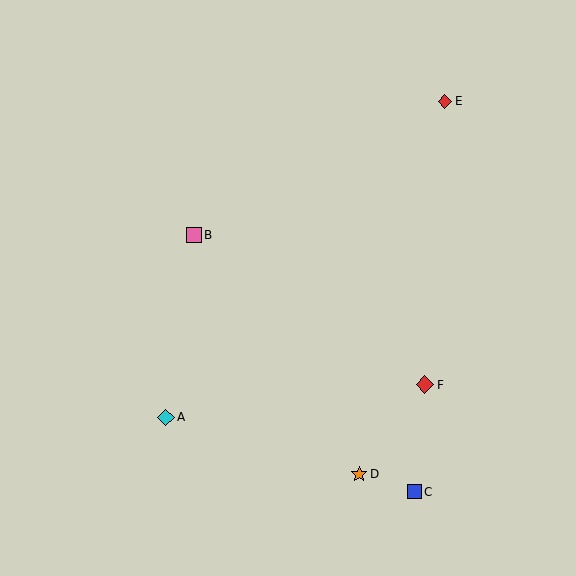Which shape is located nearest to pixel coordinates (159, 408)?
The cyan diamond (labeled A) at (166, 417) is nearest to that location.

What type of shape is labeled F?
Shape F is a red diamond.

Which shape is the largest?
The red diamond (labeled F) is the largest.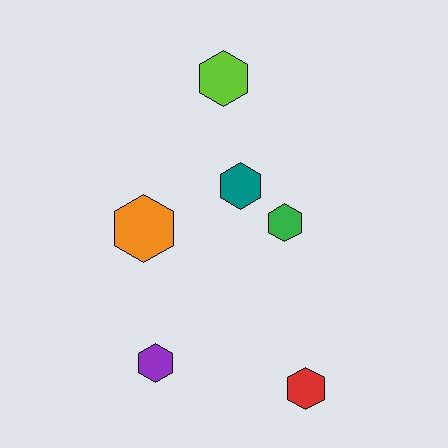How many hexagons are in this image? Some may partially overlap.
There are 6 hexagons.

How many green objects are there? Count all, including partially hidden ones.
There is 1 green object.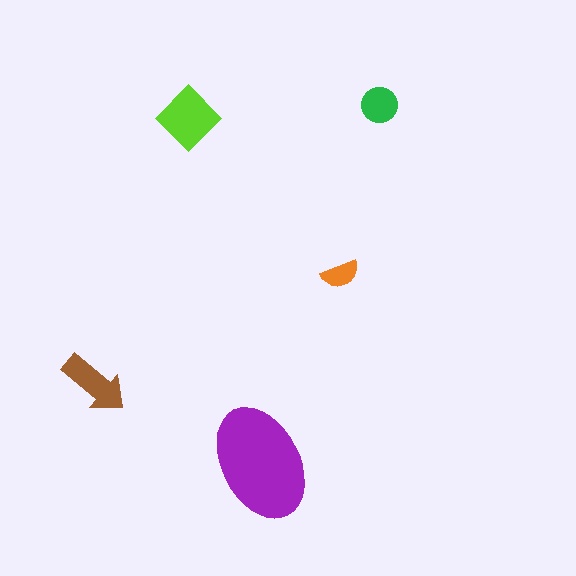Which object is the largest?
The purple ellipse.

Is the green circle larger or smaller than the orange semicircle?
Larger.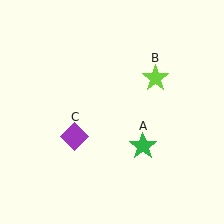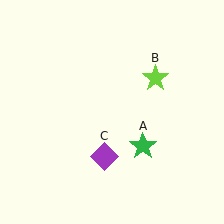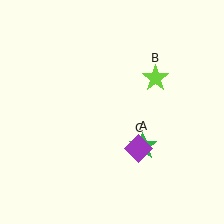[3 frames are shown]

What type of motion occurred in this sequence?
The purple diamond (object C) rotated counterclockwise around the center of the scene.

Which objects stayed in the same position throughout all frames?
Green star (object A) and lime star (object B) remained stationary.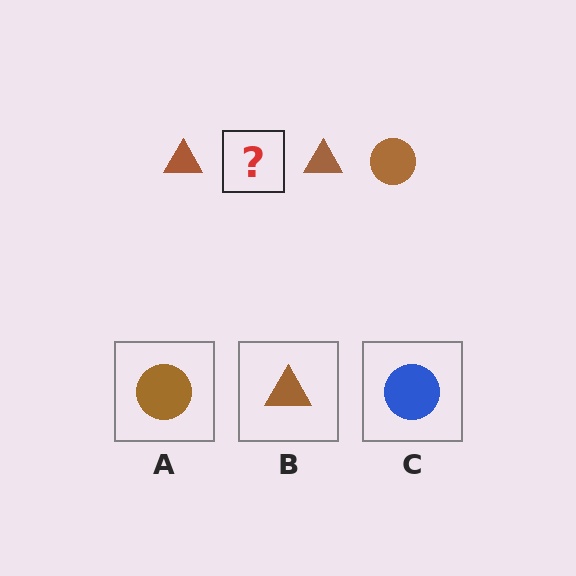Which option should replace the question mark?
Option A.